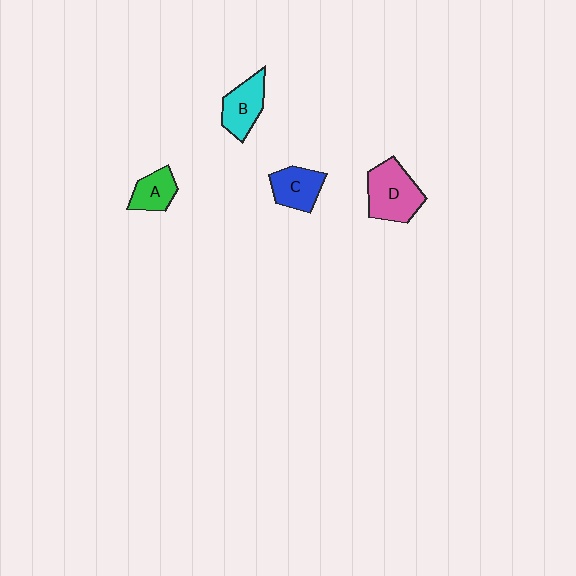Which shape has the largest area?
Shape D (pink).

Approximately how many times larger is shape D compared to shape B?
Approximately 1.3 times.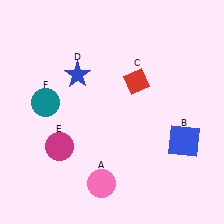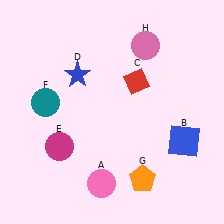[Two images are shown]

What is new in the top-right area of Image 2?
A pink circle (H) was added in the top-right area of Image 2.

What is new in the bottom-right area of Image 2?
An orange pentagon (G) was added in the bottom-right area of Image 2.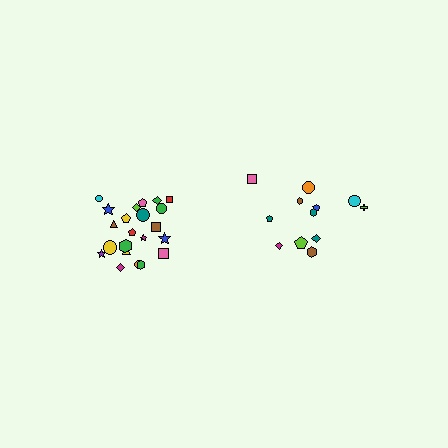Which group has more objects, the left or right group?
The left group.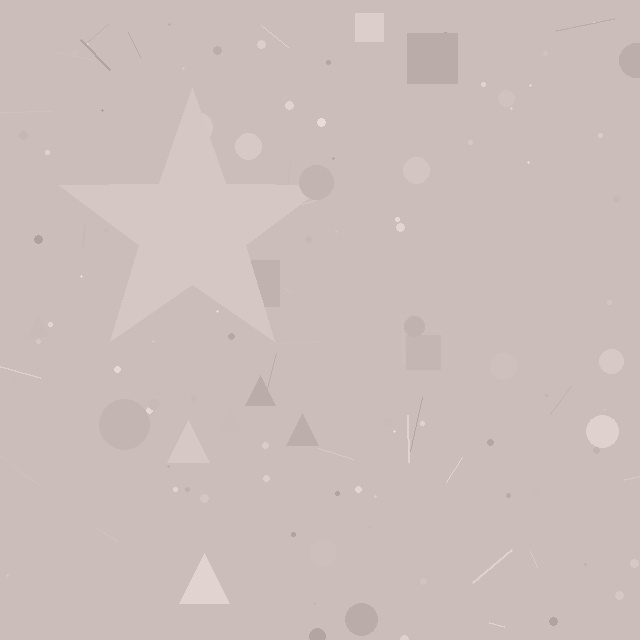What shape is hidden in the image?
A star is hidden in the image.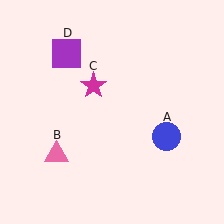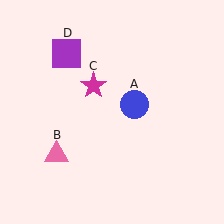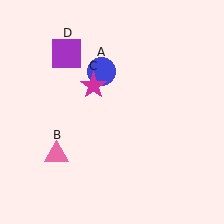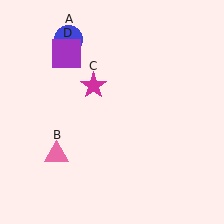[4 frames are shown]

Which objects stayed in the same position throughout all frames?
Pink triangle (object B) and magenta star (object C) and purple square (object D) remained stationary.